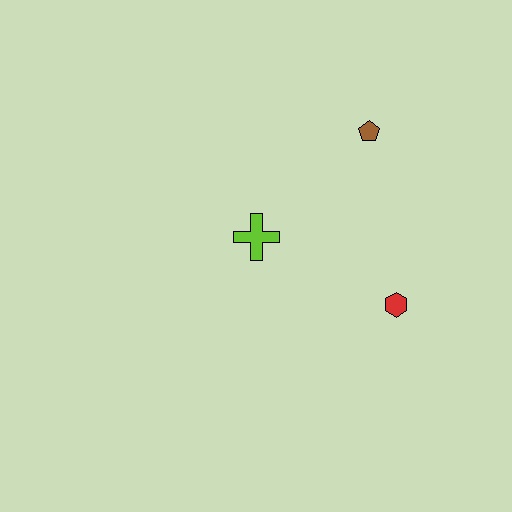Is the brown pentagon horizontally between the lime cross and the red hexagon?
Yes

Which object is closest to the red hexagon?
The lime cross is closest to the red hexagon.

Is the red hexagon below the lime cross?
Yes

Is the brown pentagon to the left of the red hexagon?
Yes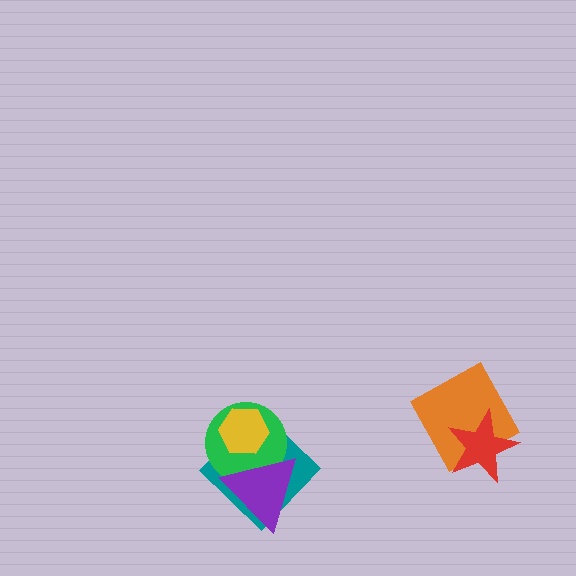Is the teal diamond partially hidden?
Yes, it is partially covered by another shape.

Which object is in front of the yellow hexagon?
The purple triangle is in front of the yellow hexagon.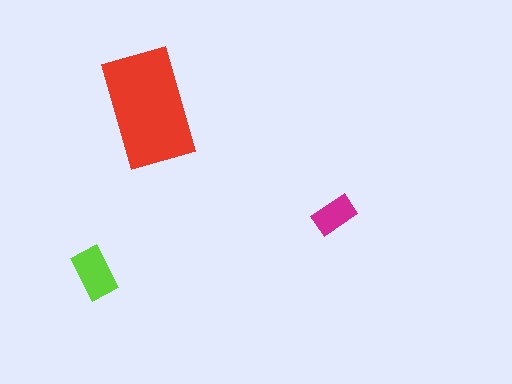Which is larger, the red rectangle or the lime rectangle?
The red one.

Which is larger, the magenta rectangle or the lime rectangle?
The lime one.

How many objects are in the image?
There are 3 objects in the image.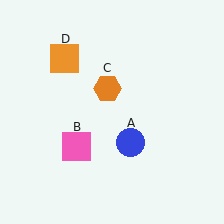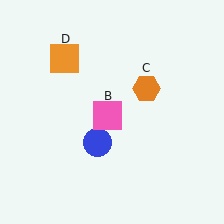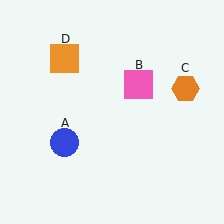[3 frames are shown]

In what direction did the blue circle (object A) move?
The blue circle (object A) moved left.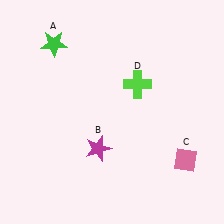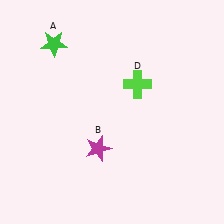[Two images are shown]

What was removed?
The pink diamond (C) was removed in Image 2.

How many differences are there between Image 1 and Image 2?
There is 1 difference between the two images.